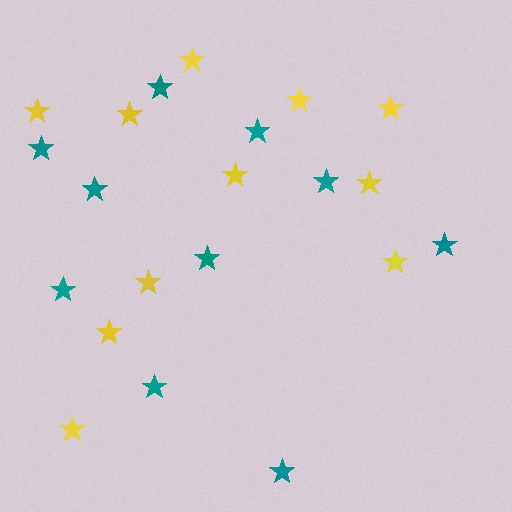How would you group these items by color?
There are 2 groups: one group of yellow stars (11) and one group of teal stars (10).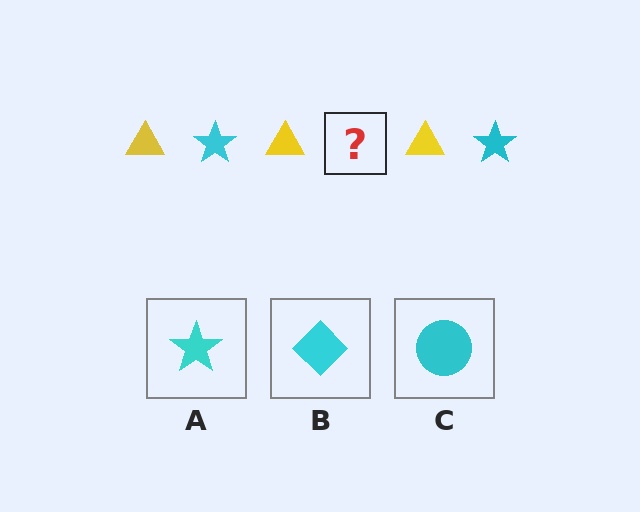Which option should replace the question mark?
Option A.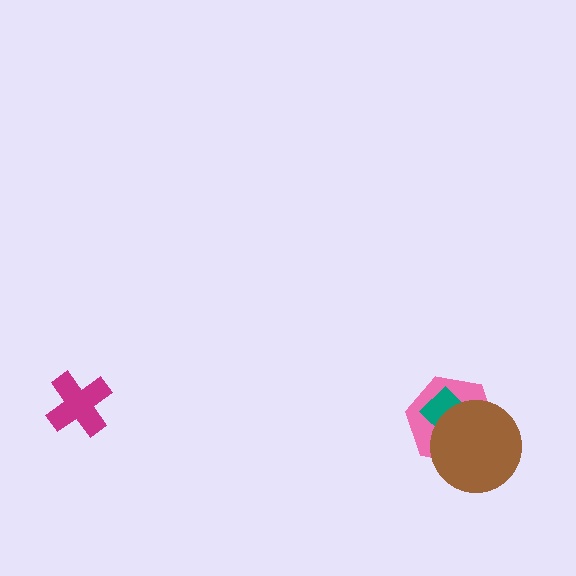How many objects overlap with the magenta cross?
0 objects overlap with the magenta cross.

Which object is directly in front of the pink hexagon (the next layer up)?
The teal diamond is directly in front of the pink hexagon.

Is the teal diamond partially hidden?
Yes, it is partially covered by another shape.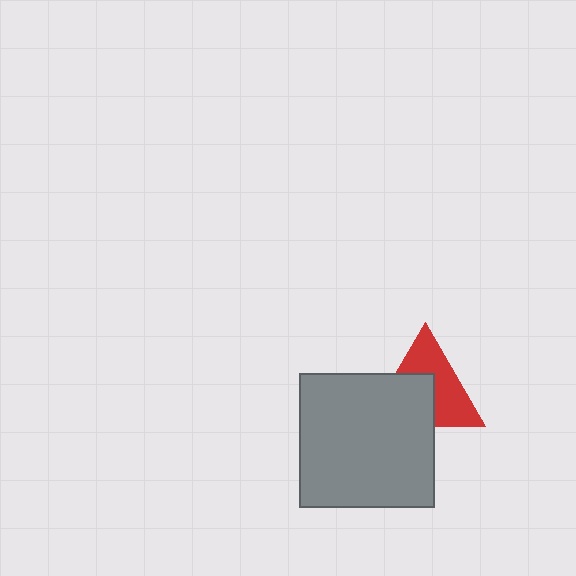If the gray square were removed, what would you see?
You would see the complete red triangle.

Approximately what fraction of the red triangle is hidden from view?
Roughly 47% of the red triangle is hidden behind the gray square.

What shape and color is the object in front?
The object in front is a gray square.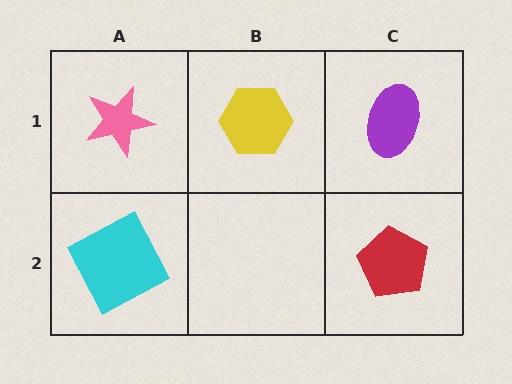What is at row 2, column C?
A red pentagon.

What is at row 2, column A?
A cyan square.